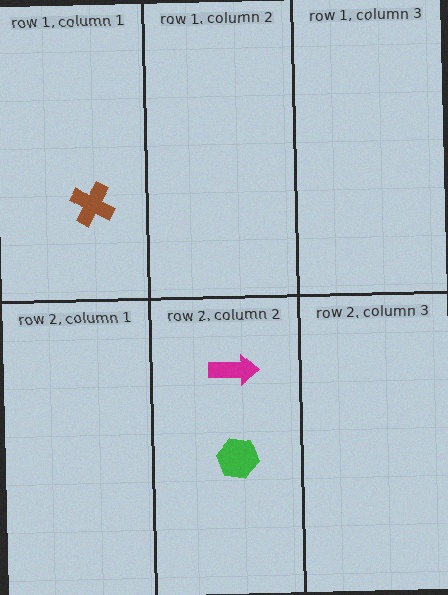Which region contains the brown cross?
The row 1, column 1 region.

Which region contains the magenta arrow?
The row 2, column 2 region.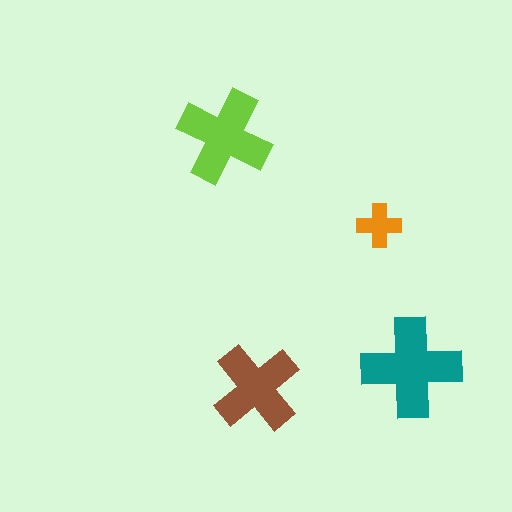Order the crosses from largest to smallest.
the teal one, the lime one, the brown one, the orange one.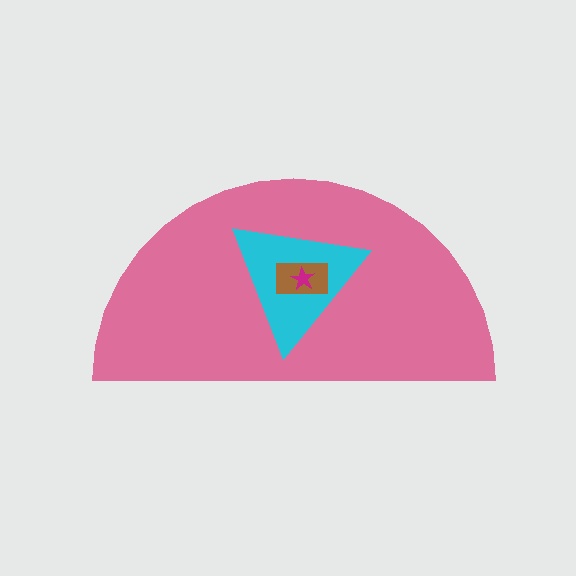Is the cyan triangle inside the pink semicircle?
Yes.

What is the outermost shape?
The pink semicircle.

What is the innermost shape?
The magenta star.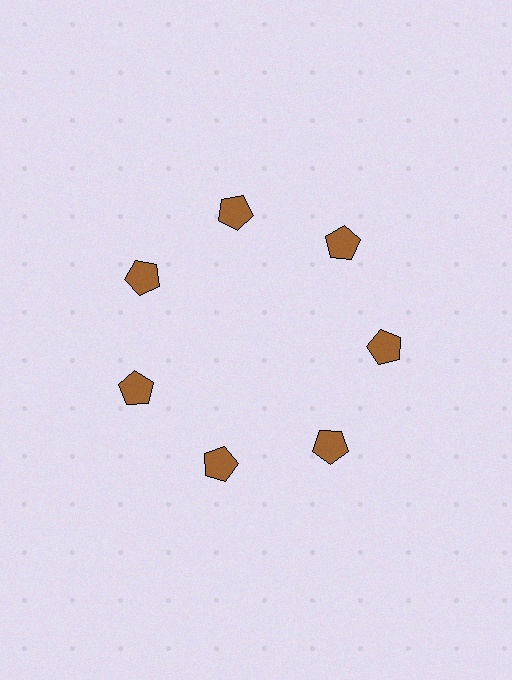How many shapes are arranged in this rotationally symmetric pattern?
There are 7 shapes, arranged in 7 groups of 1.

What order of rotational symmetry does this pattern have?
This pattern has 7-fold rotational symmetry.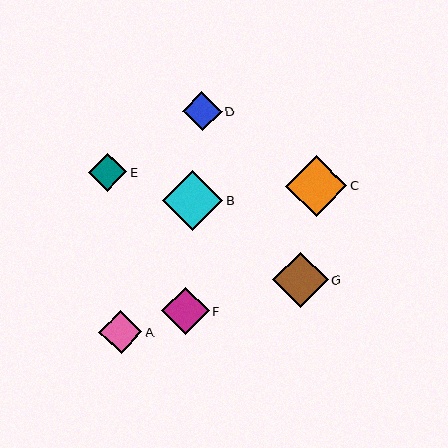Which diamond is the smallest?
Diamond E is the smallest with a size of approximately 38 pixels.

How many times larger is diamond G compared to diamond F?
Diamond G is approximately 1.2 times the size of diamond F.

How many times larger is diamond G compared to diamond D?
Diamond G is approximately 1.4 times the size of diamond D.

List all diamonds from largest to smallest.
From largest to smallest: C, B, G, F, A, D, E.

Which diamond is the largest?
Diamond C is the largest with a size of approximately 61 pixels.